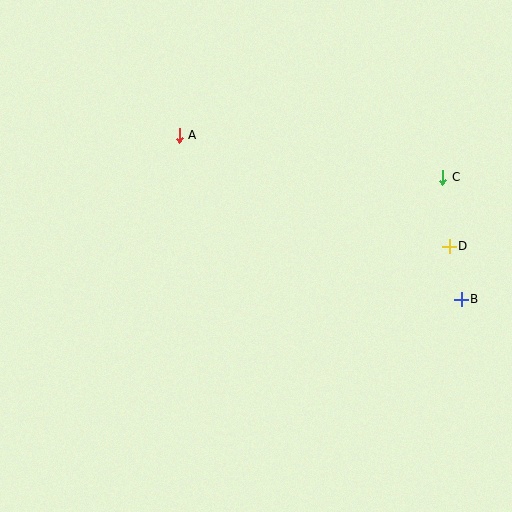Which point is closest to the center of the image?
Point A at (179, 135) is closest to the center.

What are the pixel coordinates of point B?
Point B is at (461, 299).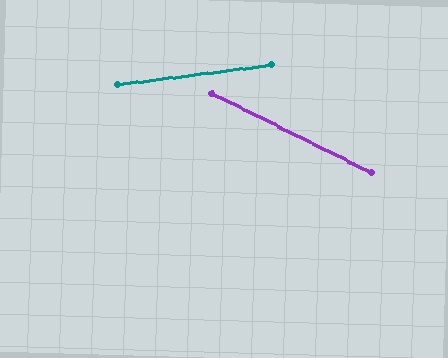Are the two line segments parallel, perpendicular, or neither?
Neither parallel nor perpendicular — they differ by about 34°.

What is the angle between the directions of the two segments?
Approximately 34 degrees.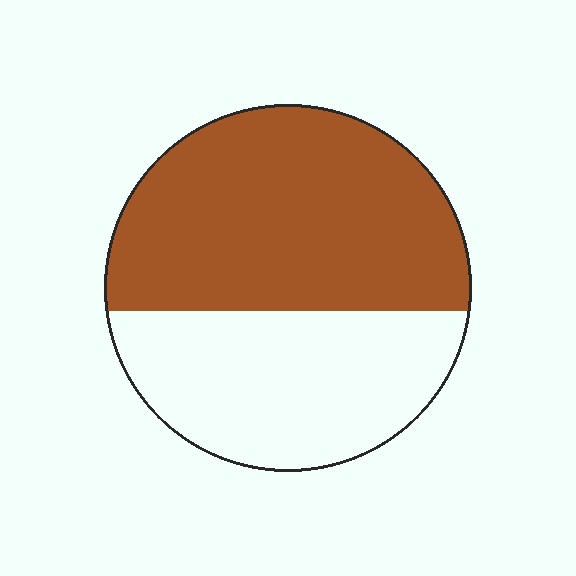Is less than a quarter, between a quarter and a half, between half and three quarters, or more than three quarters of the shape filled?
Between half and three quarters.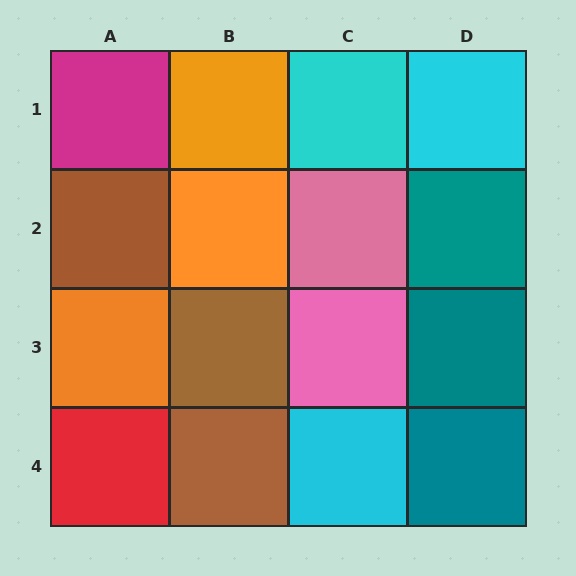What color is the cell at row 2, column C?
Pink.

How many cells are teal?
3 cells are teal.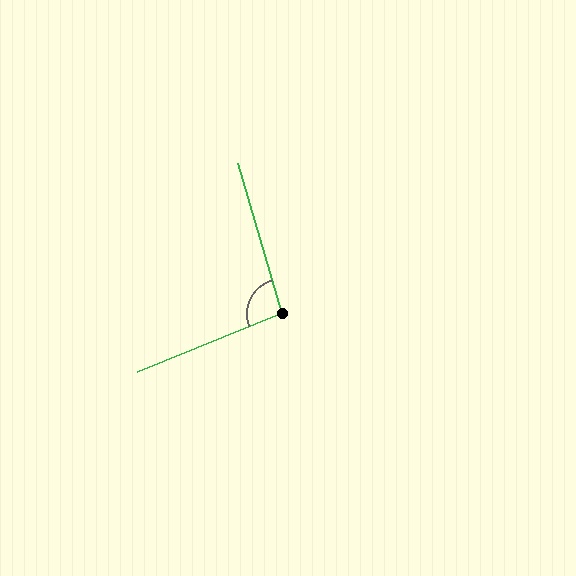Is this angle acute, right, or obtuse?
It is obtuse.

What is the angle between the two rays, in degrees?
Approximately 96 degrees.